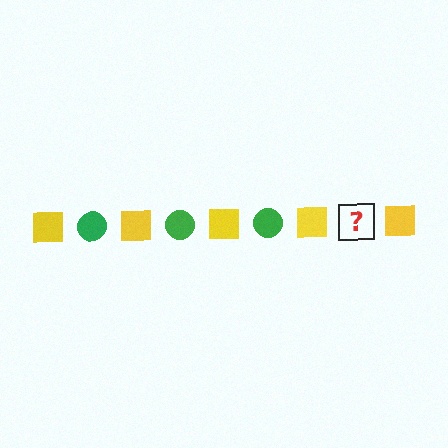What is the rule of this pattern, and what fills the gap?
The rule is that the pattern alternates between yellow square and green circle. The gap should be filled with a green circle.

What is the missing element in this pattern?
The missing element is a green circle.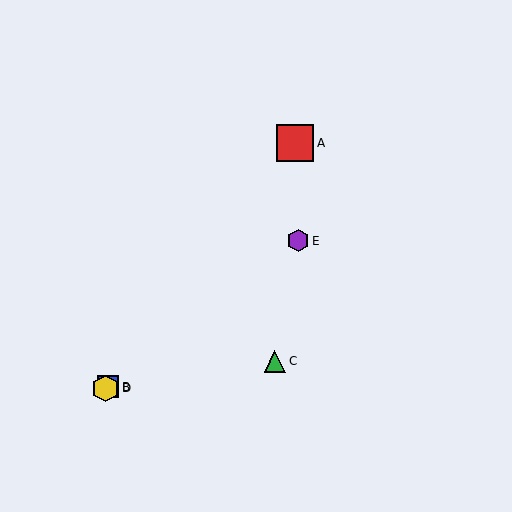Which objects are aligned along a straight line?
Objects B, D, E are aligned along a straight line.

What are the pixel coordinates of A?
Object A is at (295, 143).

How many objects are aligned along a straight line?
3 objects (B, D, E) are aligned along a straight line.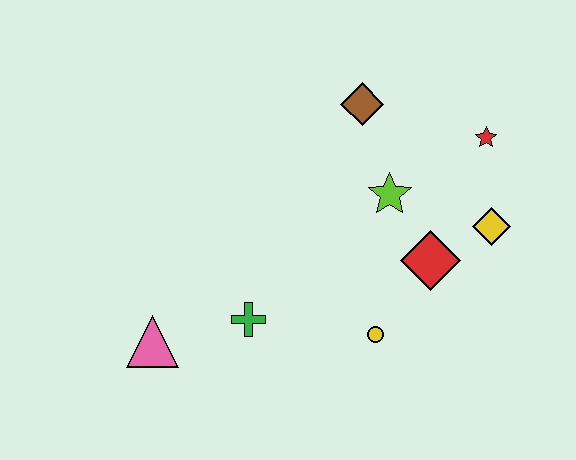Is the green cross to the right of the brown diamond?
No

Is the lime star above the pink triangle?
Yes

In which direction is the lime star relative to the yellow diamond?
The lime star is to the left of the yellow diamond.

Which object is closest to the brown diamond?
The lime star is closest to the brown diamond.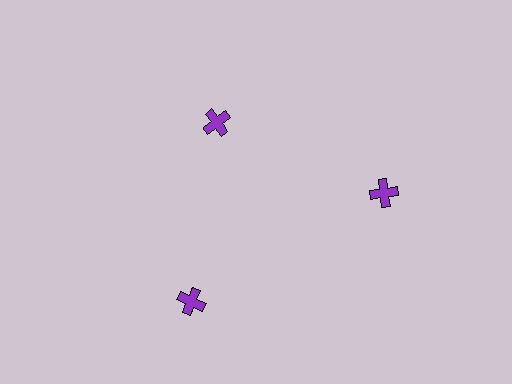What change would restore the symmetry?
The symmetry would be restored by moving it outward, back onto the ring so that all 3 crosses sit at equal angles and equal distance from the center.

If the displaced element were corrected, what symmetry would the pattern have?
It would have 3-fold rotational symmetry — the pattern would map onto itself every 120 degrees.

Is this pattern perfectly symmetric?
No. The 3 purple crosses are arranged in a ring, but one element near the 11 o'clock position is pulled inward toward the center, breaking the 3-fold rotational symmetry.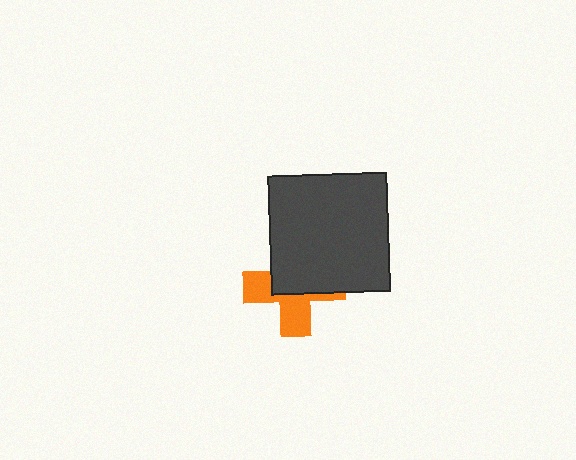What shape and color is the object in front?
The object in front is a dark gray square.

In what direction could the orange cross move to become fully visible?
The orange cross could move toward the lower-left. That would shift it out from behind the dark gray square entirely.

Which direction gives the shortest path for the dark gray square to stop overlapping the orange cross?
Moving toward the upper-right gives the shortest separation.